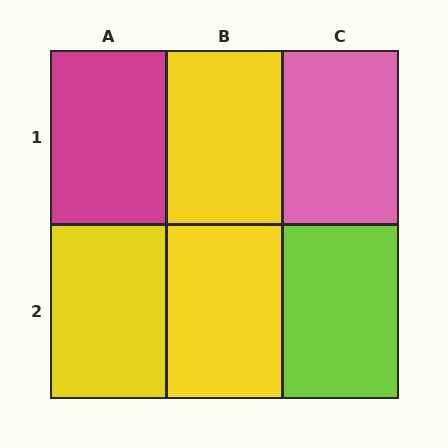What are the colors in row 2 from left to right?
Yellow, yellow, lime.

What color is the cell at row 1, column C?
Pink.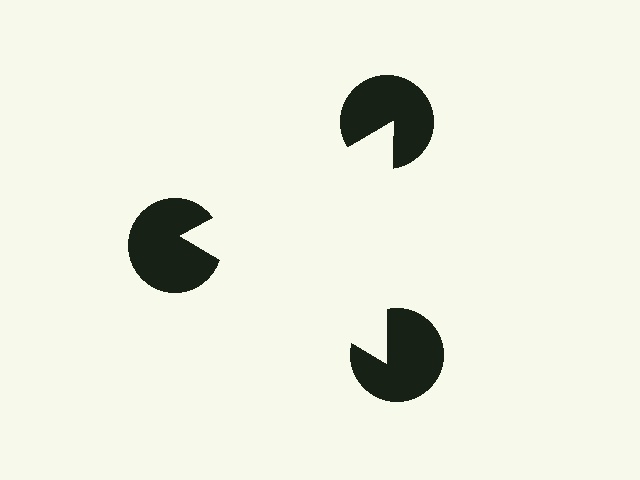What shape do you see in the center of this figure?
An illusory triangle — its edges are inferred from the aligned wedge cuts in the pac-man discs, not physically drawn.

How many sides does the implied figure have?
3 sides.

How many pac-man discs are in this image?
There are 3 — one at each vertex of the illusory triangle.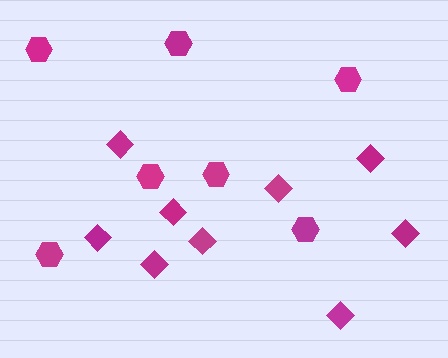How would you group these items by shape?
There are 2 groups: one group of diamonds (9) and one group of hexagons (7).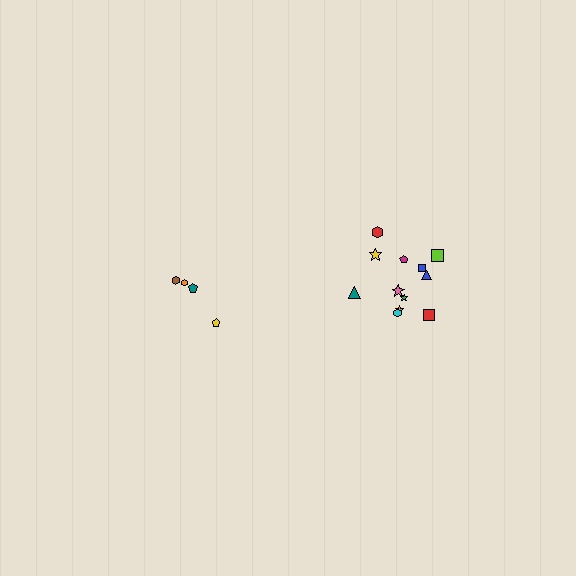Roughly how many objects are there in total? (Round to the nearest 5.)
Roughly 15 objects in total.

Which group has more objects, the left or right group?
The right group.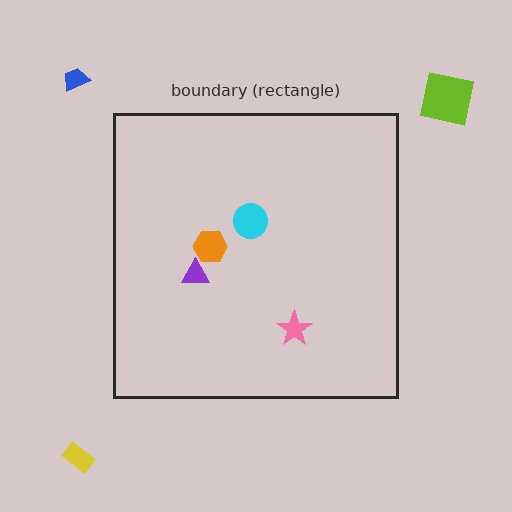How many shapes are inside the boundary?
4 inside, 3 outside.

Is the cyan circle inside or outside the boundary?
Inside.